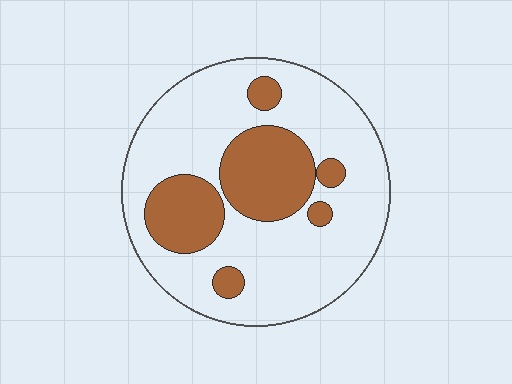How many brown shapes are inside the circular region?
6.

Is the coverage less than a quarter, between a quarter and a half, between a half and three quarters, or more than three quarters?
Between a quarter and a half.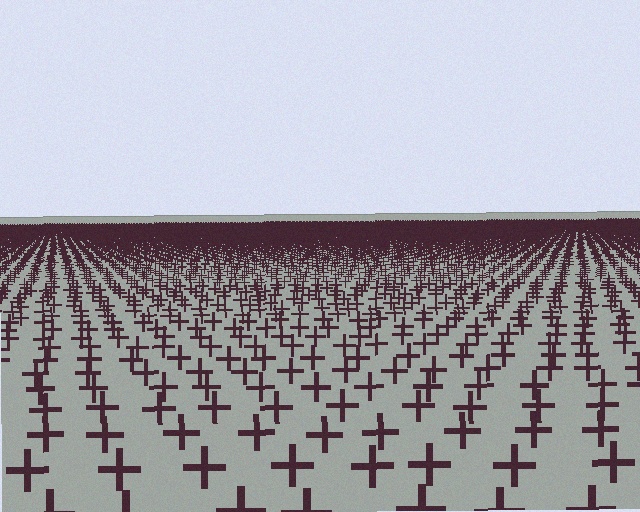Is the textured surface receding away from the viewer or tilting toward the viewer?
The surface is receding away from the viewer. Texture elements get smaller and denser toward the top.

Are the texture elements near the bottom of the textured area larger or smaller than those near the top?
Larger. Near the bottom, elements are closer to the viewer and appear at a bigger on-screen size.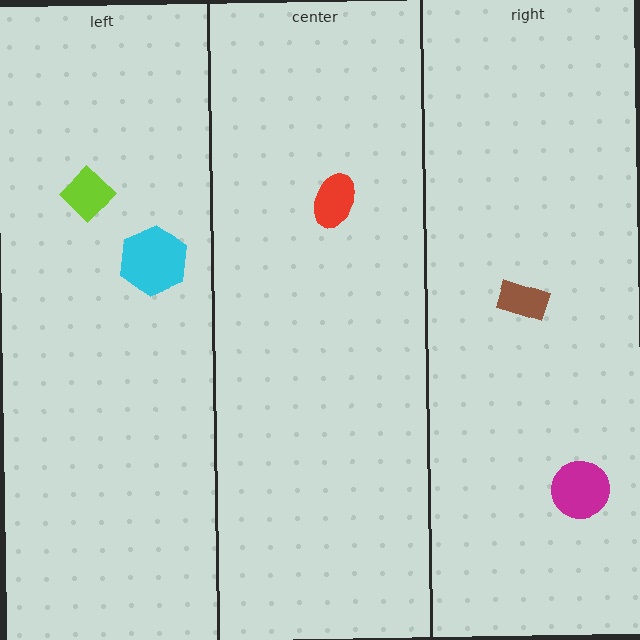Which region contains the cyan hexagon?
The left region.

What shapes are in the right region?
The brown rectangle, the magenta circle.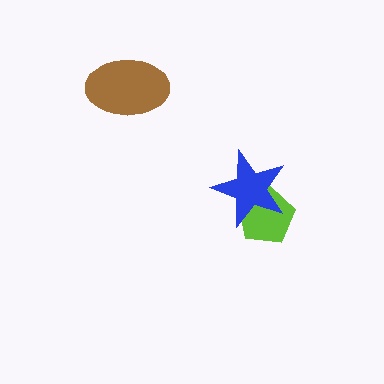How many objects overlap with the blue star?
1 object overlaps with the blue star.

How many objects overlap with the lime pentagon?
1 object overlaps with the lime pentagon.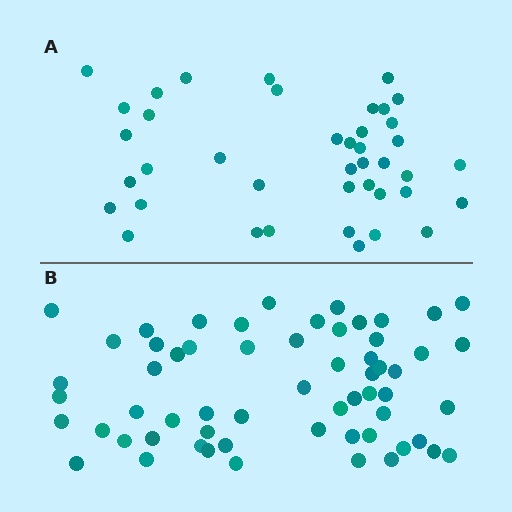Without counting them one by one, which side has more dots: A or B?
Region B (the bottom region) has more dots.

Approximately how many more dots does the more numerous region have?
Region B has approximately 20 more dots than region A.